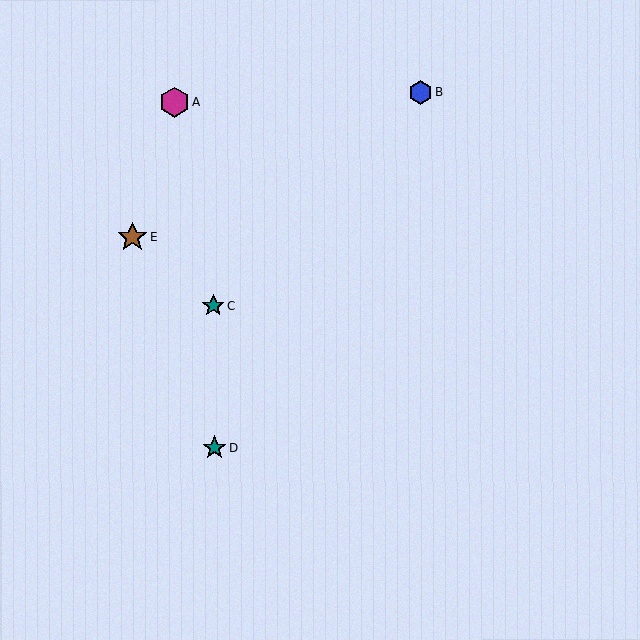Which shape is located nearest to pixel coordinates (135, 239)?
The brown star (labeled E) at (132, 237) is nearest to that location.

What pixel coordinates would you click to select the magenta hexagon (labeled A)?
Click at (175, 103) to select the magenta hexagon A.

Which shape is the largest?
The magenta hexagon (labeled A) is the largest.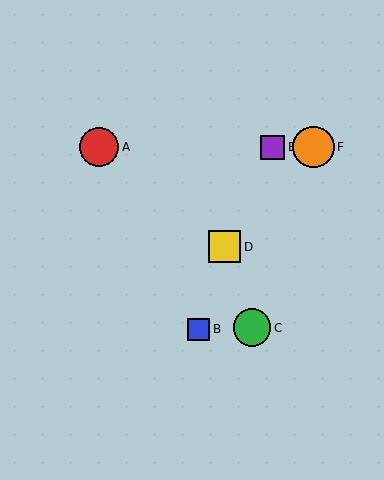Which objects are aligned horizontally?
Objects A, E, F are aligned horizontally.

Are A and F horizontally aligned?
Yes, both are at y≈147.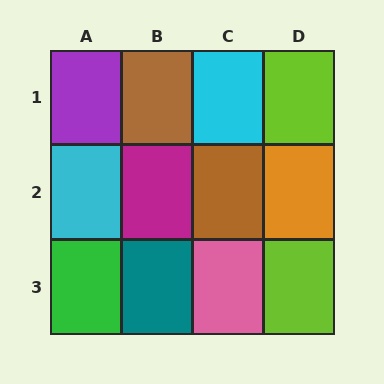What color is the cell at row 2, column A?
Cyan.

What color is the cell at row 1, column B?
Brown.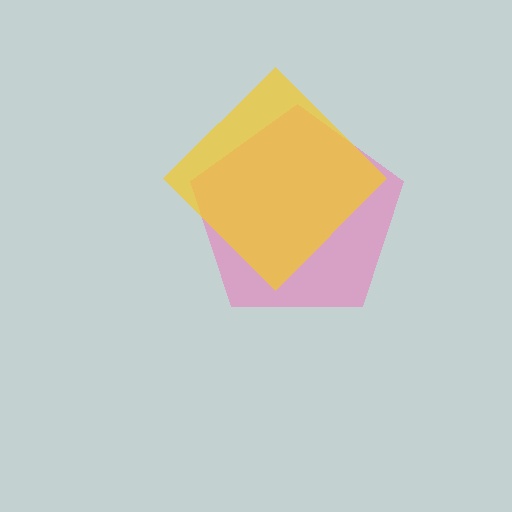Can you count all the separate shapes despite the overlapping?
Yes, there are 2 separate shapes.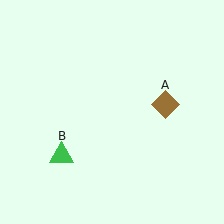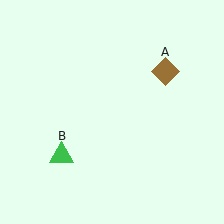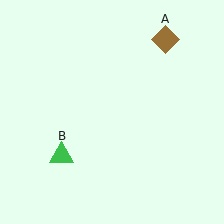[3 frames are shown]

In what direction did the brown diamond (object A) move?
The brown diamond (object A) moved up.